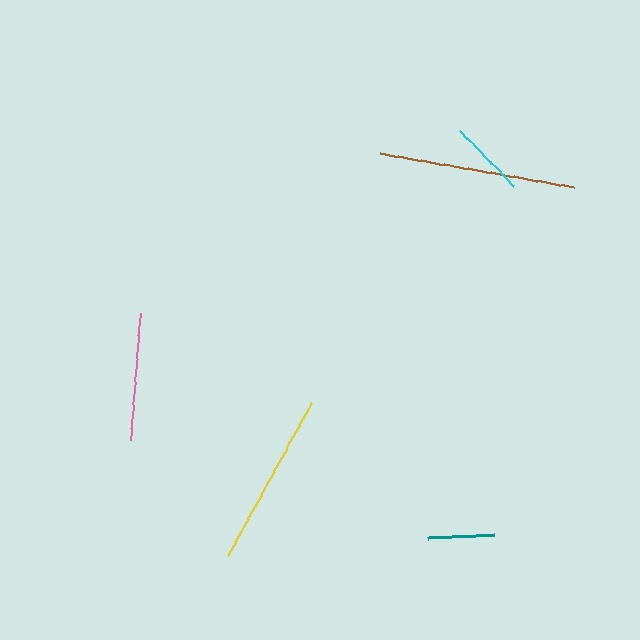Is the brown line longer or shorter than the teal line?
The brown line is longer than the teal line.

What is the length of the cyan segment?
The cyan segment is approximately 78 pixels long.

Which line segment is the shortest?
The teal line is the shortest at approximately 67 pixels.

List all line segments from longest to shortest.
From longest to shortest: brown, yellow, pink, cyan, teal.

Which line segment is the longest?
The brown line is the longest at approximately 196 pixels.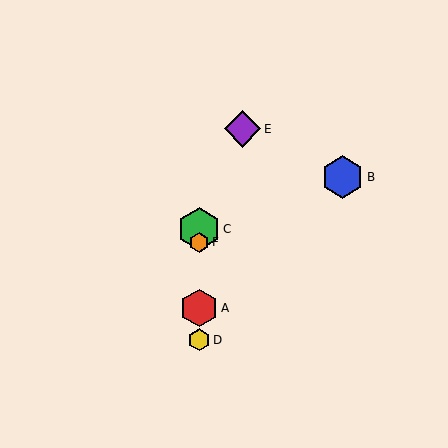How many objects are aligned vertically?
4 objects (A, C, D, F) are aligned vertically.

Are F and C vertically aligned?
Yes, both are at x≈199.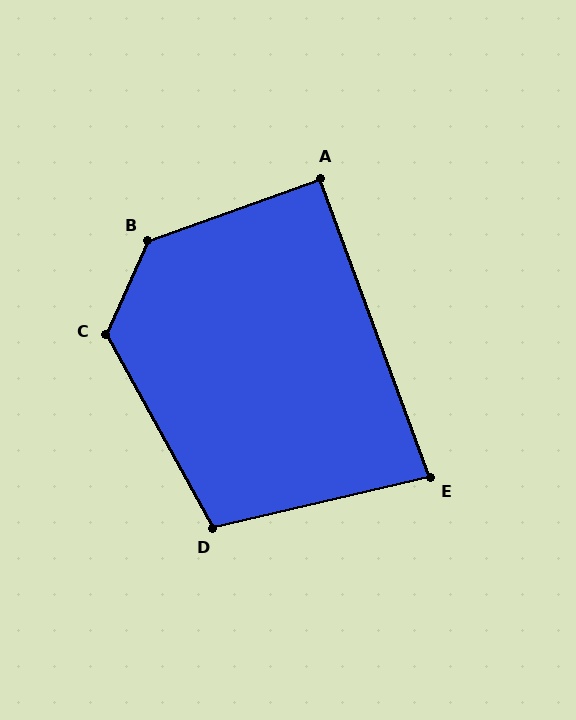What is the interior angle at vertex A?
Approximately 90 degrees (approximately right).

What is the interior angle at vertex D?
Approximately 106 degrees (obtuse).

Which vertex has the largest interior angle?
B, at approximately 134 degrees.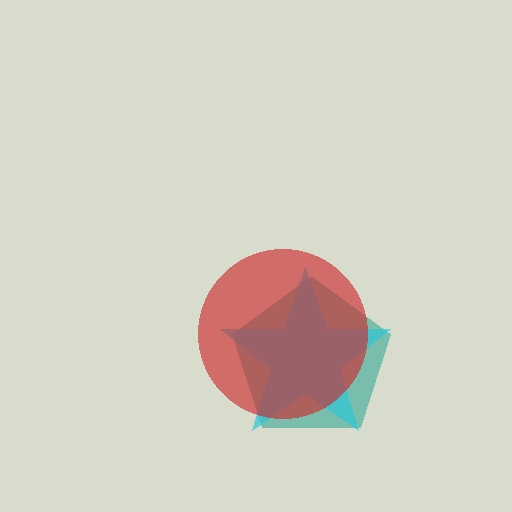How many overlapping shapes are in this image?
There are 3 overlapping shapes in the image.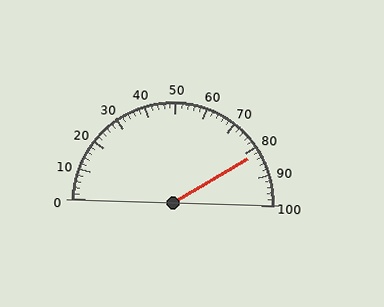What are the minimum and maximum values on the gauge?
The gauge ranges from 0 to 100.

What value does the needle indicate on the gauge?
The needle indicates approximately 82.